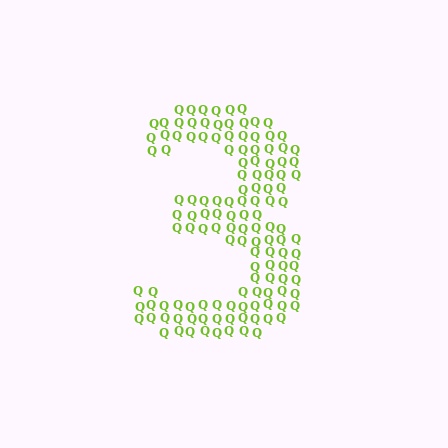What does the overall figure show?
The overall figure shows the digit 3.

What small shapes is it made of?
It is made of small letter Q's.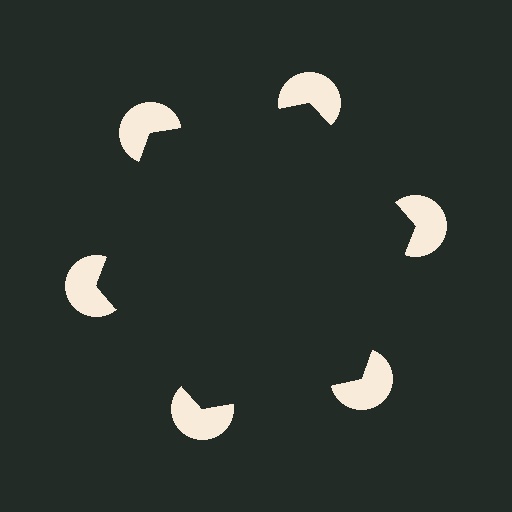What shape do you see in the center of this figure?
An illusory hexagon — its edges are inferred from the aligned wedge cuts in the pac-man discs, not physically drawn.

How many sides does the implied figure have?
6 sides.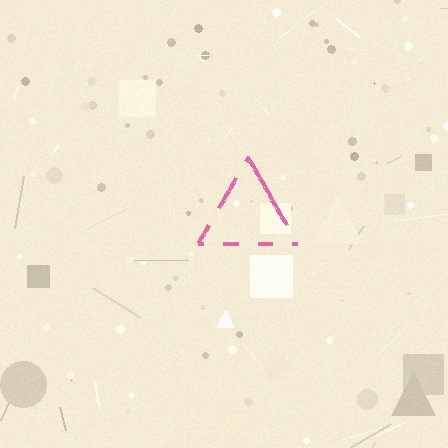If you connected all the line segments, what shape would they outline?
They would outline a triangle.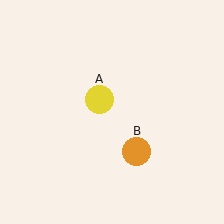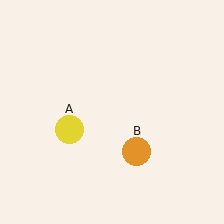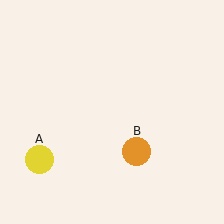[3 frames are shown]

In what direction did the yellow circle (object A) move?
The yellow circle (object A) moved down and to the left.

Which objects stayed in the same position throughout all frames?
Orange circle (object B) remained stationary.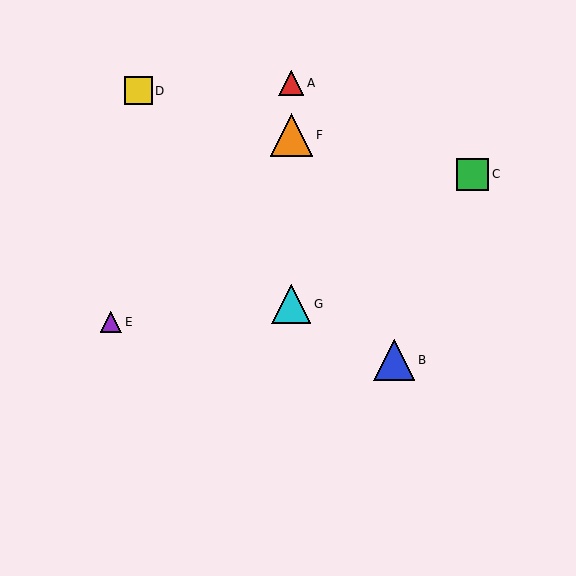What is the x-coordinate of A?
Object A is at x≈291.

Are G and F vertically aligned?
Yes, both are at x≈291.